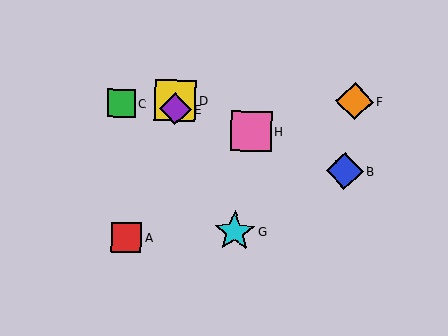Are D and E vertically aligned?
Yes, both are at x≈175.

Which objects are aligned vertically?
Objects D, E are aligned vertically.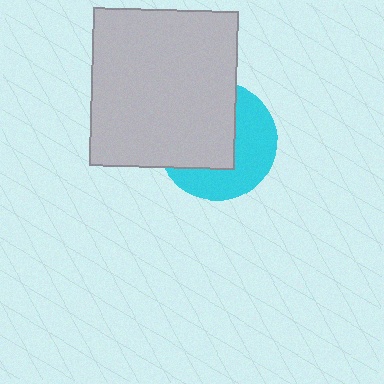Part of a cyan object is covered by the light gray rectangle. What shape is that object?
It is a circle.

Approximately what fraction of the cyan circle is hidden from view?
Roughly 54% of the cyan circle is hidden behind the light gray rectangle.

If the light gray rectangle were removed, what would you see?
You would see the complete cyan circle.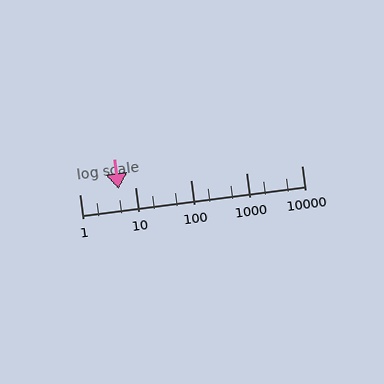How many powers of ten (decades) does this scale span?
The scale spans 4 decades, from 1 to 10000.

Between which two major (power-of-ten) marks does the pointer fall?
The pointer is between 1 and 10.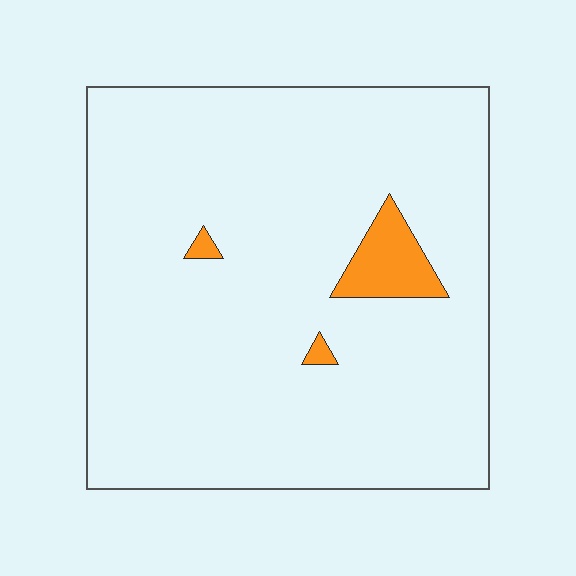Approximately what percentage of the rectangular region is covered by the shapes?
Approximately 5%.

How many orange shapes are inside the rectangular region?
3.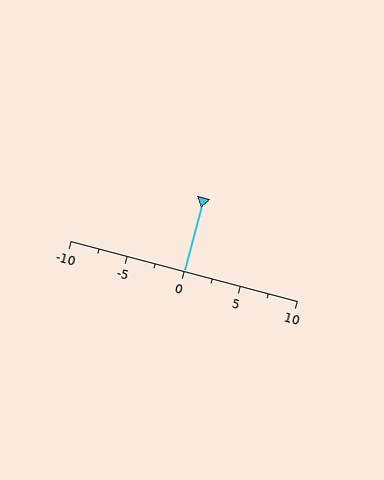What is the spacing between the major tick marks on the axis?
The major ticks are spaced 5 apart.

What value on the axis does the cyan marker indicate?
The marker indicates approximately 0.